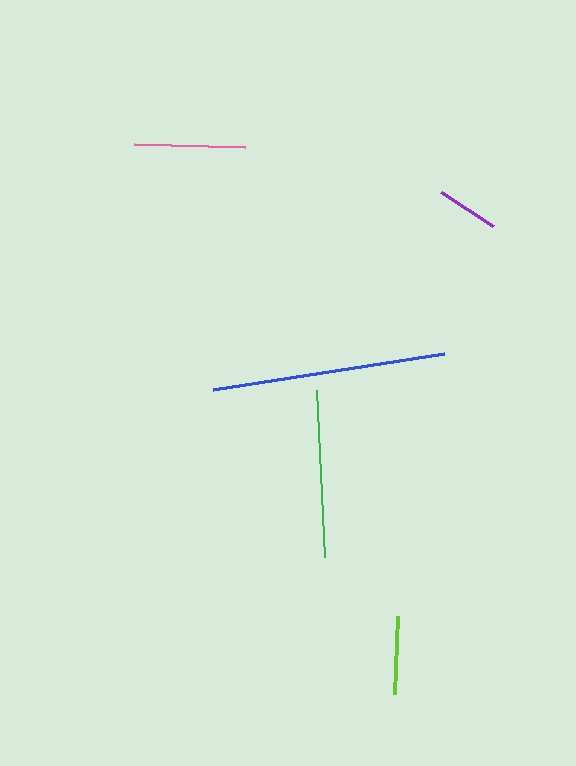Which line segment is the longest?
The blue line is the longest at approximately 234 pixels.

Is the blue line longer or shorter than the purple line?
The blue line is longer than the purple line.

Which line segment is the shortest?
The purple line is the shortest at approximately 62 pixels.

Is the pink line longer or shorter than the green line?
The green line is longer than the pink line.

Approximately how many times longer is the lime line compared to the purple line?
The lime line is approximately 1.3 times the length of the purple line.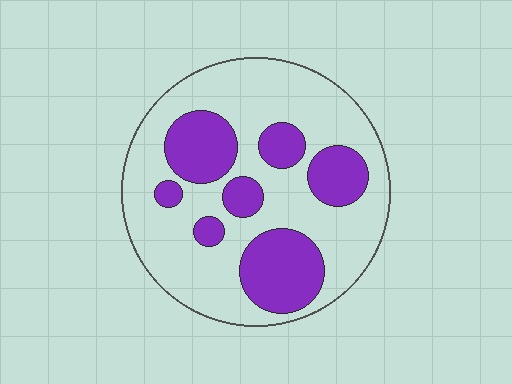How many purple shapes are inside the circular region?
7.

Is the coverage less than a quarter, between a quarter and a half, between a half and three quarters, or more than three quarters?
Between a quarter and a half.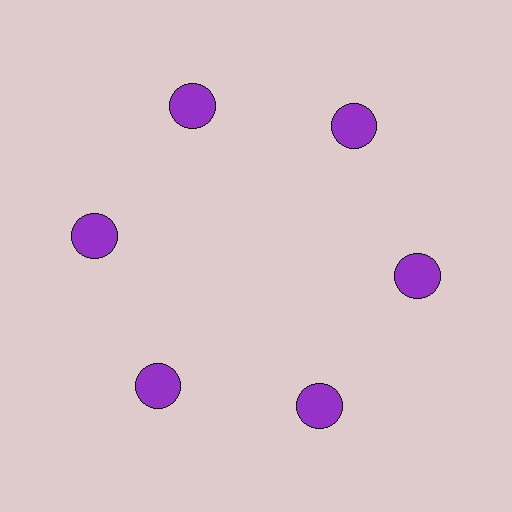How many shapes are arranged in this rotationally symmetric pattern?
There are 6 shapes, arranged in 6 groups of 1.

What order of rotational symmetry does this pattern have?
This pattern has 6-fold rotational symmetry.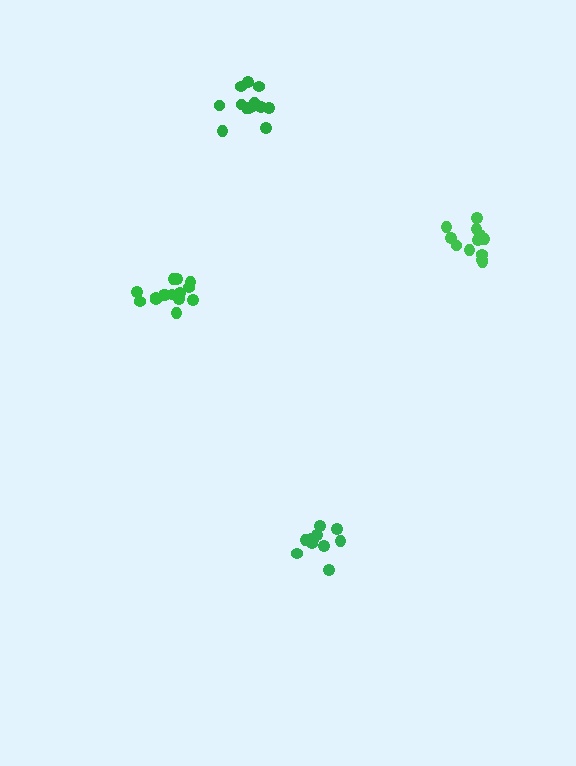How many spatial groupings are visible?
There are 4 spatial groupings.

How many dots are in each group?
Group 1: 11 dots, Group 2: 15 dots, Group 3: 12 dots, Group 4: 13 dots (51 total).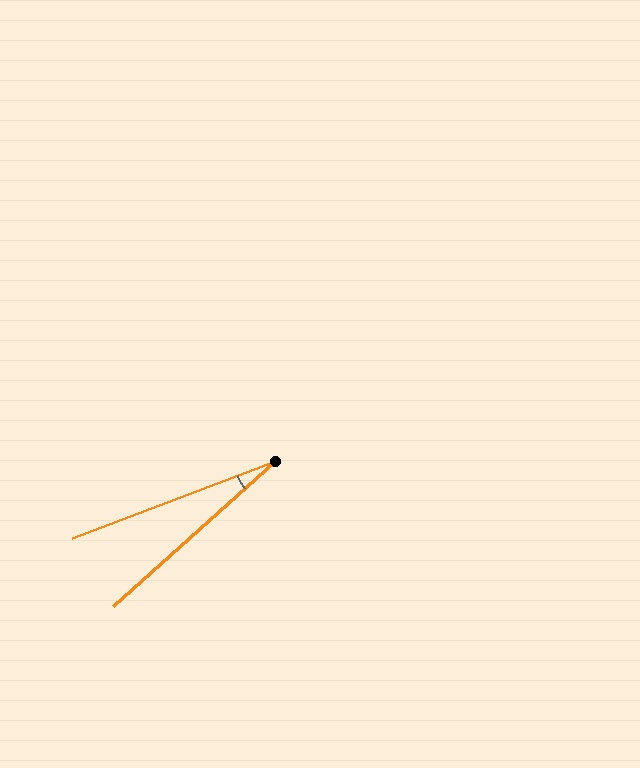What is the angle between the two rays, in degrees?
Approximately 21 degrees.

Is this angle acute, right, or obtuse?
It is acute.